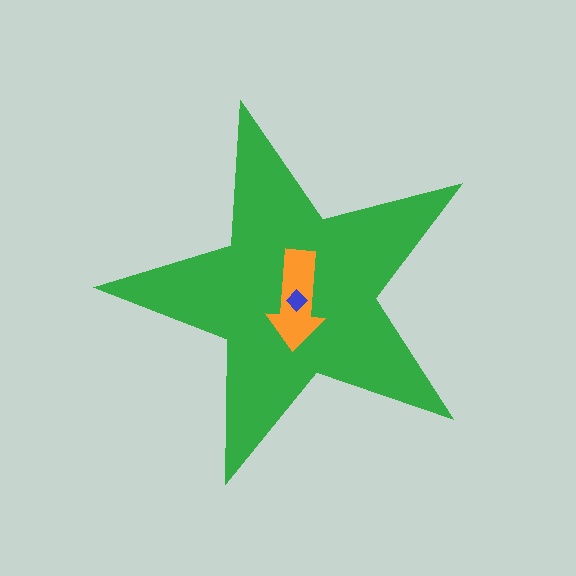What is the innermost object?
The blue diamond.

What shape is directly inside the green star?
The orange arrow.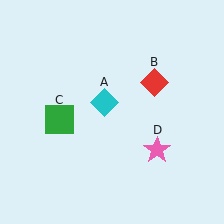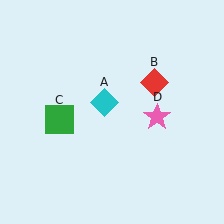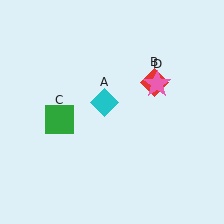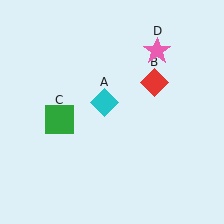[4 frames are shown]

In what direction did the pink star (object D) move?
The pink star (object D) moved up.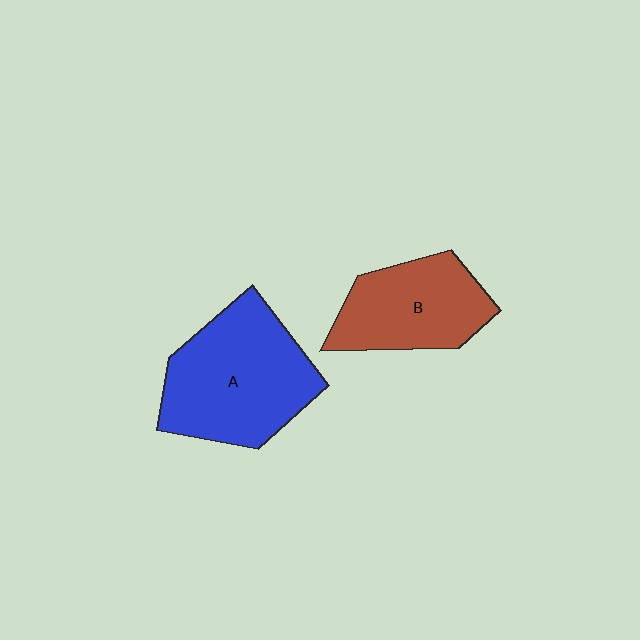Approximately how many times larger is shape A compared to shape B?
Approximately 1.4 times.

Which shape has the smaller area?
Shape B (brown).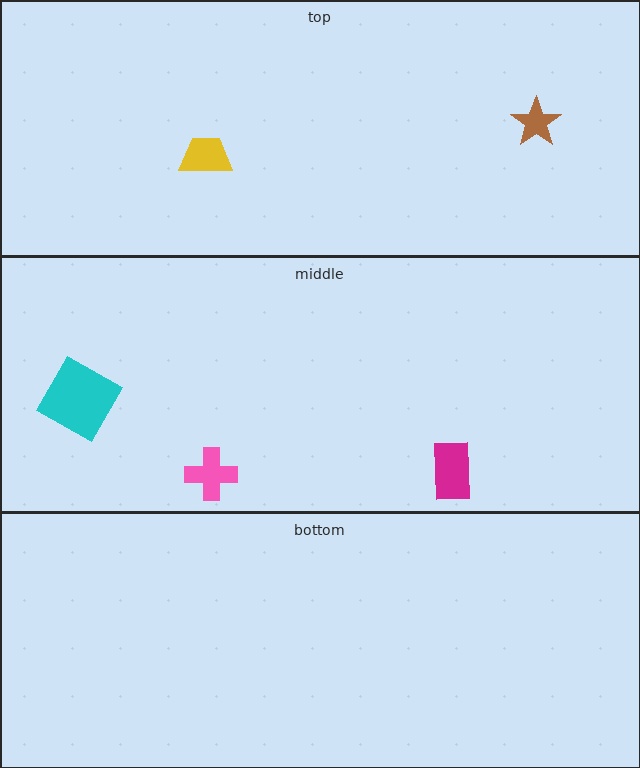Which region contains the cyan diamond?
The middle region.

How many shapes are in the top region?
2.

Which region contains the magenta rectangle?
The middle region.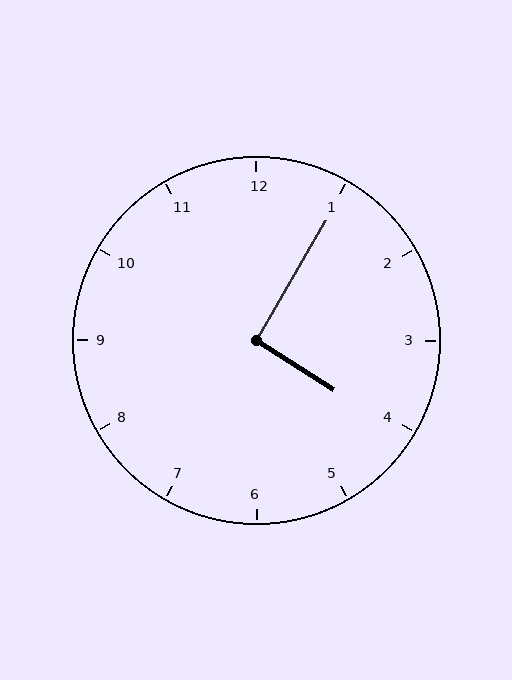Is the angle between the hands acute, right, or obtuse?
It is right.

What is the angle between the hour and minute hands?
Approximately 92 degrees.